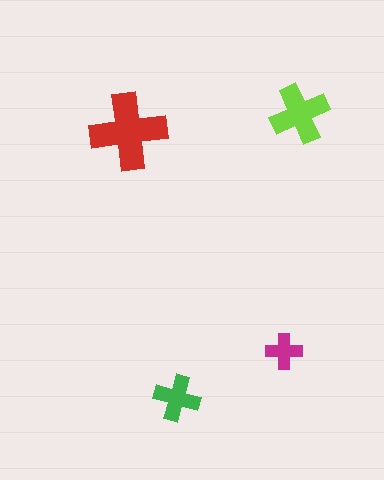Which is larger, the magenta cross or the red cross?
The red one.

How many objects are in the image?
There are 4 objects in the image.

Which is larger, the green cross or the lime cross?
The lime one.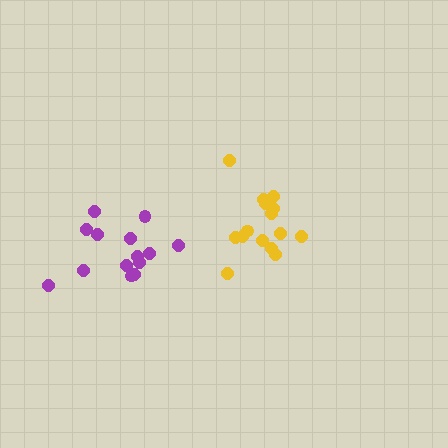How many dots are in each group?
Group 1: 14 dots, Group 2: 15 dots (29 total).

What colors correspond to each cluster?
The clusters are colored: purple, yellow.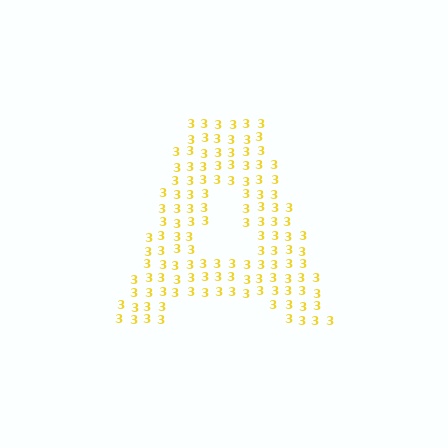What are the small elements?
The small elements are digit 3's.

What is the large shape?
The large shape is the letter A.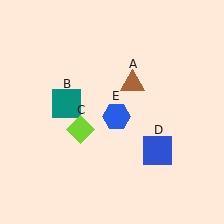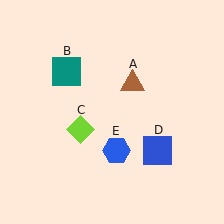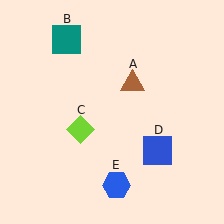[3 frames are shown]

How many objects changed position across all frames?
2 objects changed position: teal square (object B), blue hexagon (object E).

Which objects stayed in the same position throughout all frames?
Brown triangle (object A) and lime diamond (object C) and blue square (object D) remained stationary.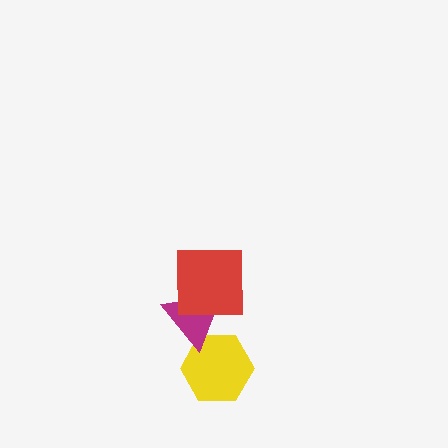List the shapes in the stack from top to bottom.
From top to bottom: the red square, the magenta triangle, the yellow hexagon.